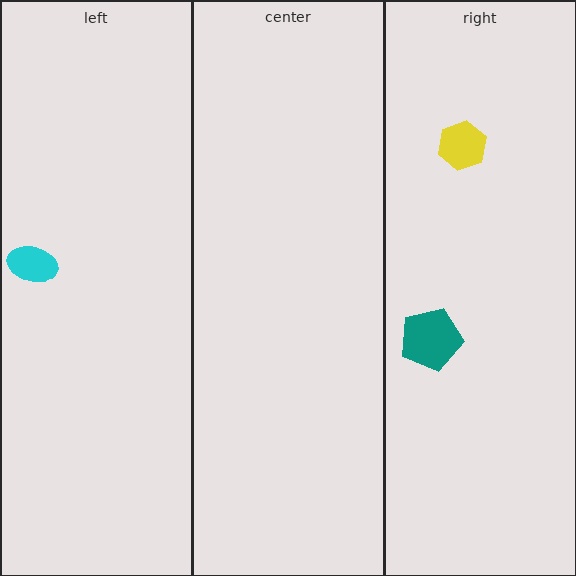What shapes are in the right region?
The teal pentagon, the yellow hexagon.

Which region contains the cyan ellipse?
The left region.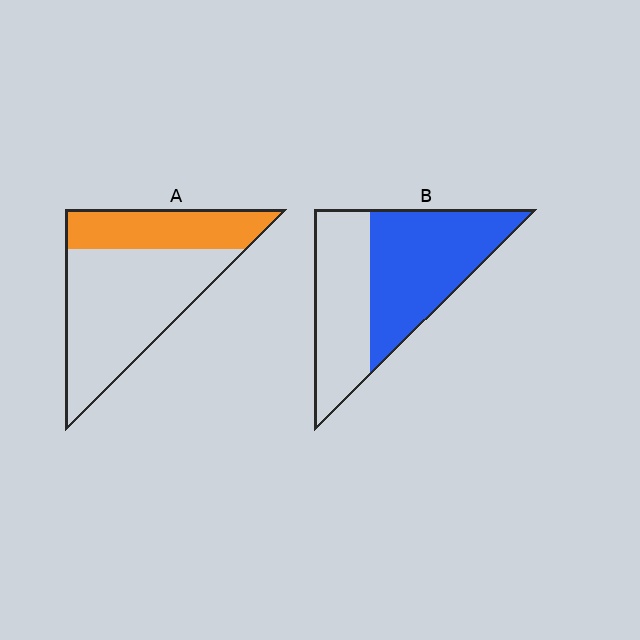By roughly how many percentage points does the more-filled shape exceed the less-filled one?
By roughly 25 percentage points (B over A).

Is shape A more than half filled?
No.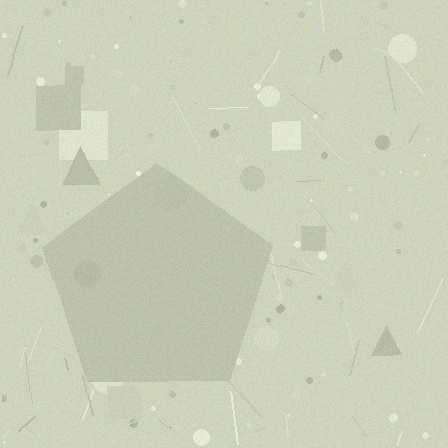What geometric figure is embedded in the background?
A pentagon is embedded in the background.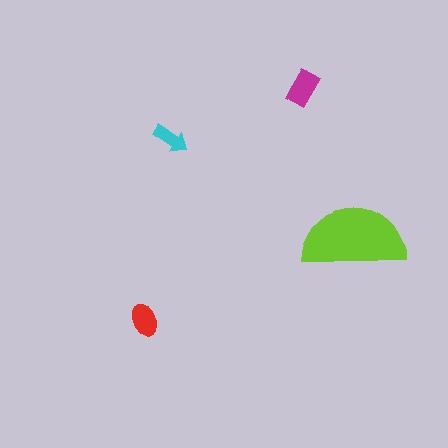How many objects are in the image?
There are 4 objects in the image.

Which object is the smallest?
The cyan arrow.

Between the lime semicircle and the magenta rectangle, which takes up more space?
The lime semicircle.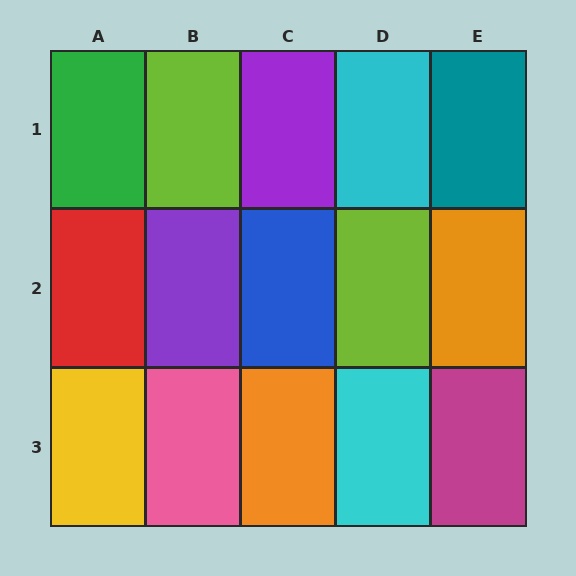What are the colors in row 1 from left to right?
Green, lime, purple, cyan, teal.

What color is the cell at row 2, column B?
Purple.